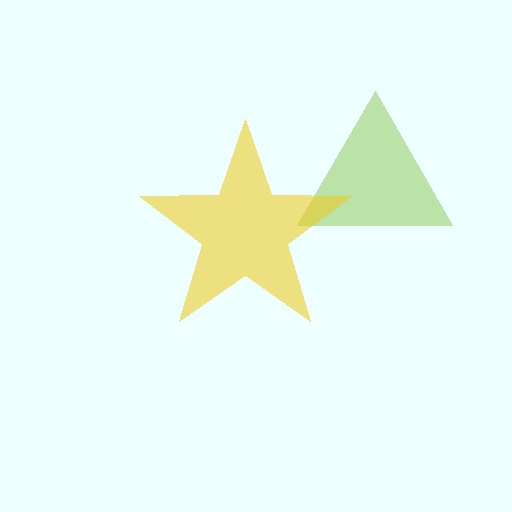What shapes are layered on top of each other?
The layered shapes are: a lime triangle, a yellow star.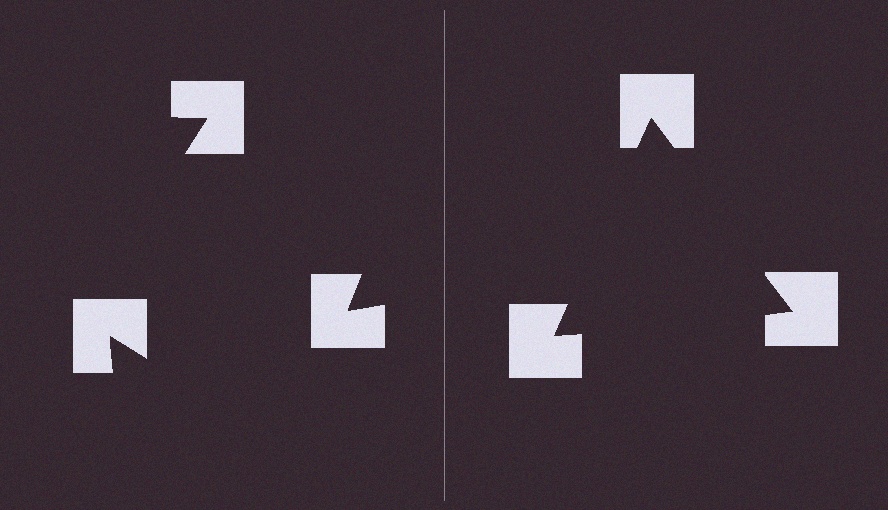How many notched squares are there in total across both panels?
6 — 3 on each side.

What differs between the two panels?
The notched squares are positioned identically on both sides; only the wedge orientations differ. On the right they align to a triangle; on the left they are misaligned.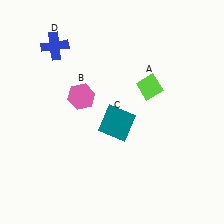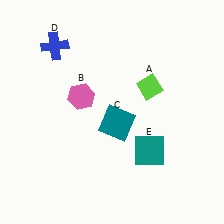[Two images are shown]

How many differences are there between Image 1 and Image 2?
There is 1 difference between the two images.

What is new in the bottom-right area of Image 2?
A teal square (E) was added in the bottom-right area of Image 2.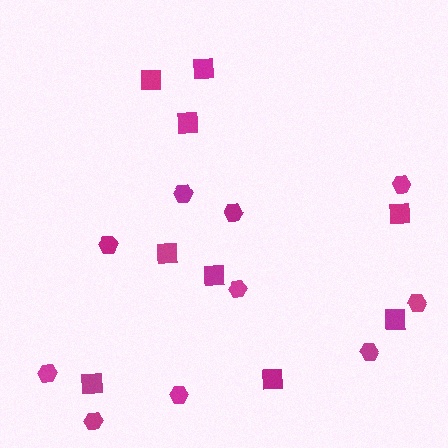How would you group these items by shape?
There are 2 groups: one group of hexagons (10) and one group of squares (9).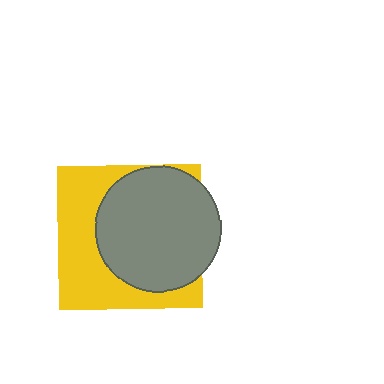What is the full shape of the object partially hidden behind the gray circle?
The partially hidden object is a yellow square.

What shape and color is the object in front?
The object in front is a gray circle.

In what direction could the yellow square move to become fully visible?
The yellow square could move left. That would shift it out from behind the gray circle entirely.